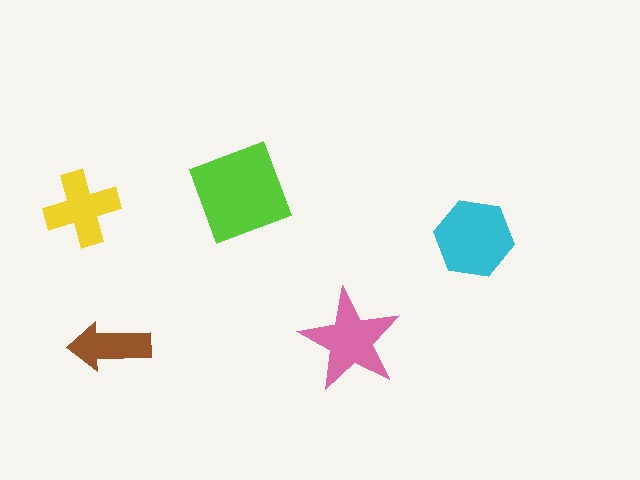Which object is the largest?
The lime square.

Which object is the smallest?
The brown arrow.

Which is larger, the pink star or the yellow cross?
The pink star.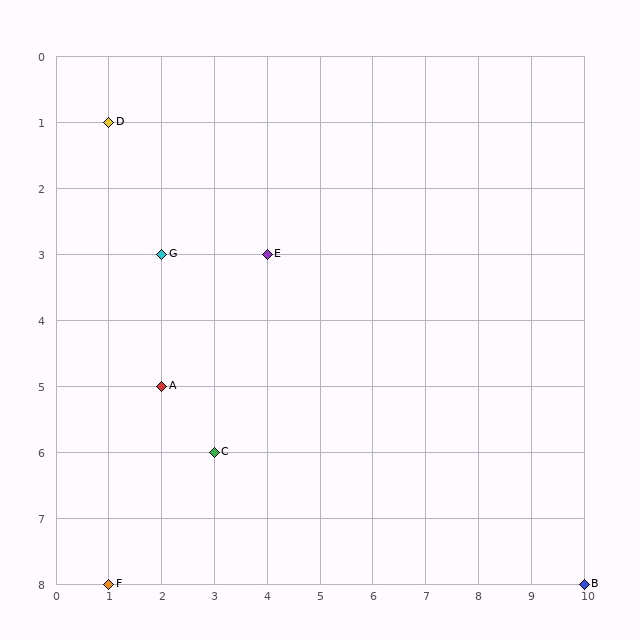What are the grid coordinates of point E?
Point E is at grid coordinates (4, 3).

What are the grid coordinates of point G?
Point G is at grid coordinates (2, 3).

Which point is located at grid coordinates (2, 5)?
Point A is at (2, 5).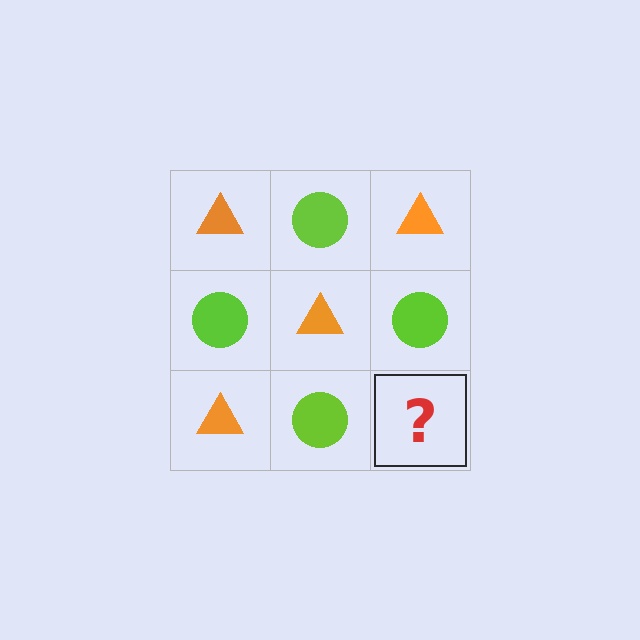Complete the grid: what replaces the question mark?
The question mark should be replaced with an orange triangle.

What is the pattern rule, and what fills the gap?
The rule is that it alternates orange triangle and lime circle in a checkerboard pattern. The gap should be filled with an orange triangle.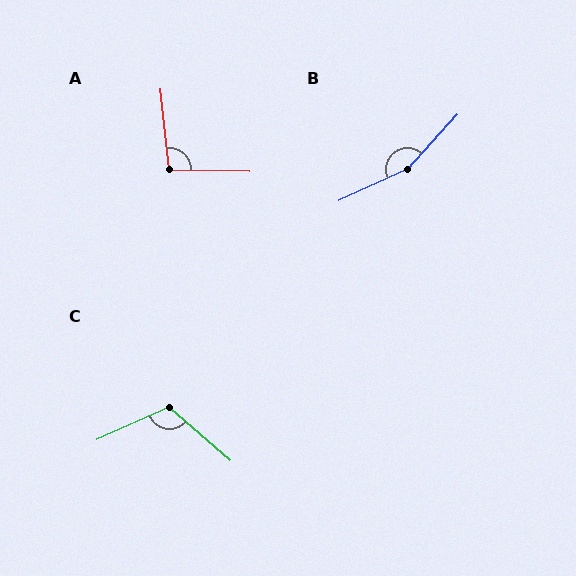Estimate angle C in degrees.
Approximately 115 degrees.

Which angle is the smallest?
A, at approximately 97 degrees.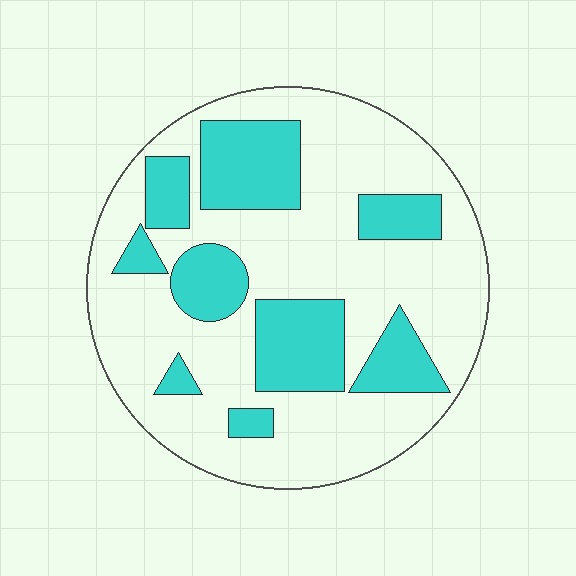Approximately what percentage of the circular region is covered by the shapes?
Approximately 30%.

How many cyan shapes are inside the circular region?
9.